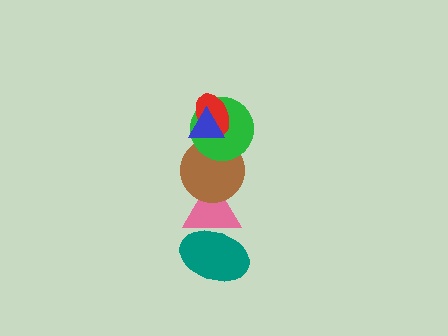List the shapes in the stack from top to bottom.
From top to bottom: the blue triangle, the red ellipse, the green circle, the brown circle, the pink triangle, the teal ellipse.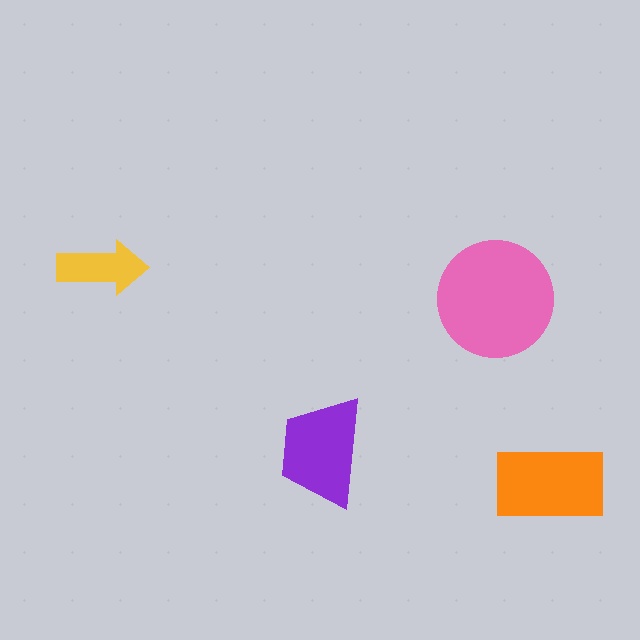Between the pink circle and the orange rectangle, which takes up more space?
The pink circle.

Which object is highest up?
The yellow arrow is topmost.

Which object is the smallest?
The yellow arrow.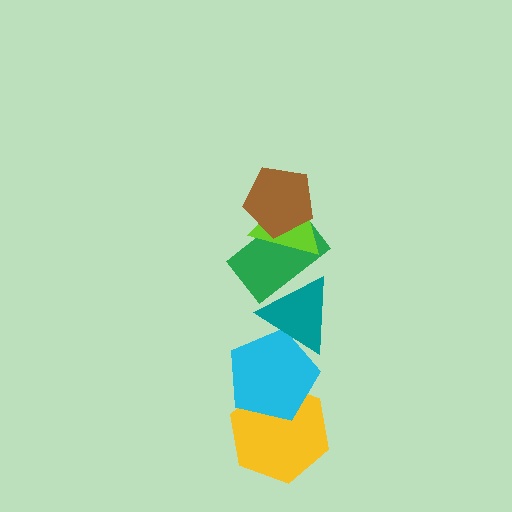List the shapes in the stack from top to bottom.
From top to bottom: the brown pentagon, the lime triangle, the green rectangle, the teal triangle, the cyan pentagon, the yellow hexagon.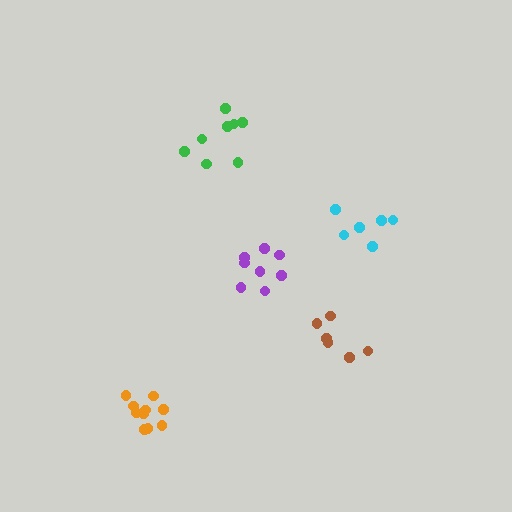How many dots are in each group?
Group 1: 8 dots, Group 2: 6 dots, Group 3: 6 dots, Group 4: 8 dots, Group 5: 10 dots (38 total).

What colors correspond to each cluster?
The clusters are colored: purple, brown, cyan, green, orange.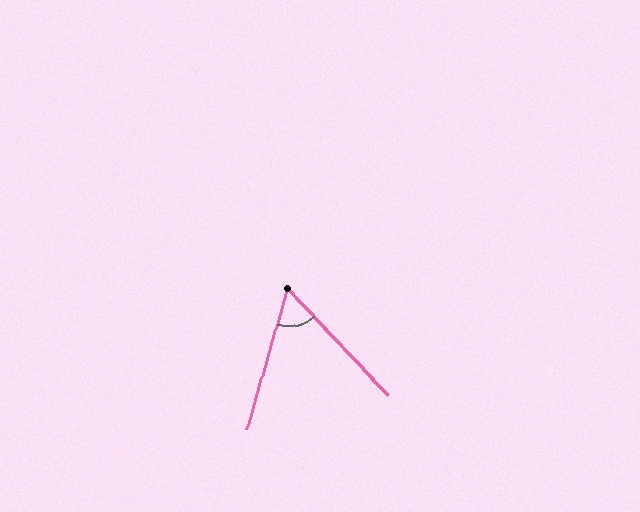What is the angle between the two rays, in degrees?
Approximately 59 degrees.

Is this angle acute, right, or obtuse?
It is acute.